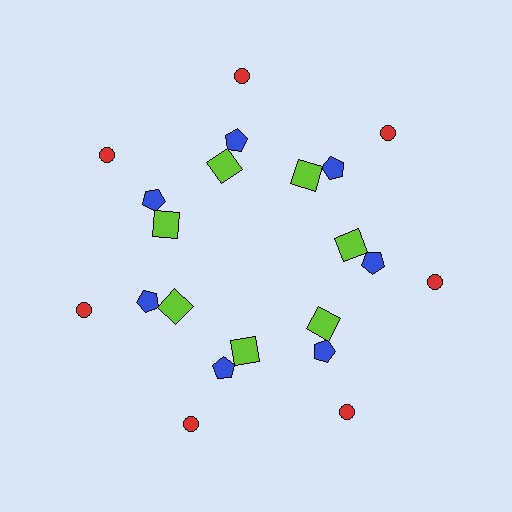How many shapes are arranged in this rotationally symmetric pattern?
There are 21 shapes, arranged in 7 groups of 3.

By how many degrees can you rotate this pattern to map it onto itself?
The pattern maps onto itself every 51 degrees of rotation.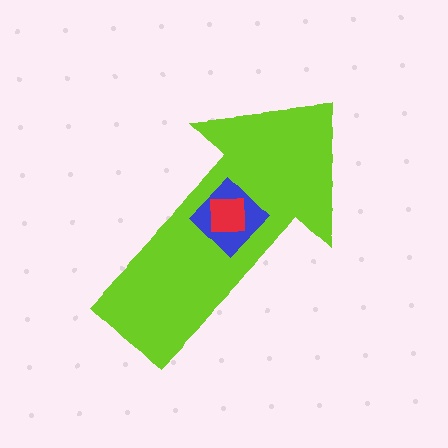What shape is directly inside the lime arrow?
The blue diamond.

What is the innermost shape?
The red square.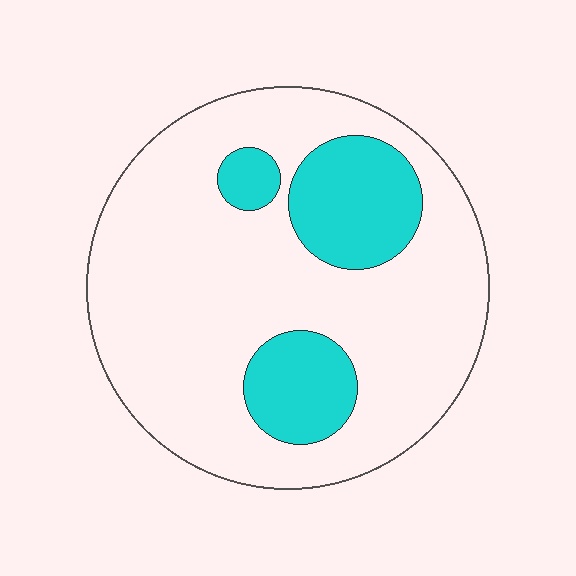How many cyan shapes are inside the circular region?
3.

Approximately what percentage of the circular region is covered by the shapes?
Approximately 20%.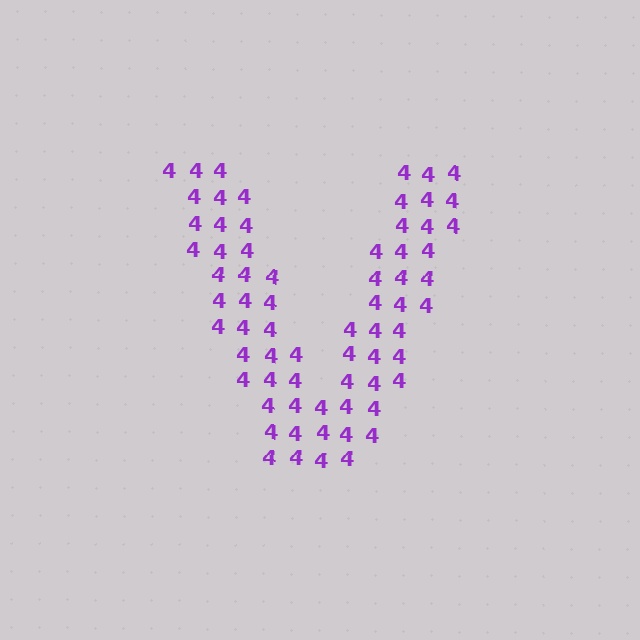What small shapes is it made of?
It is made of small digit 4's.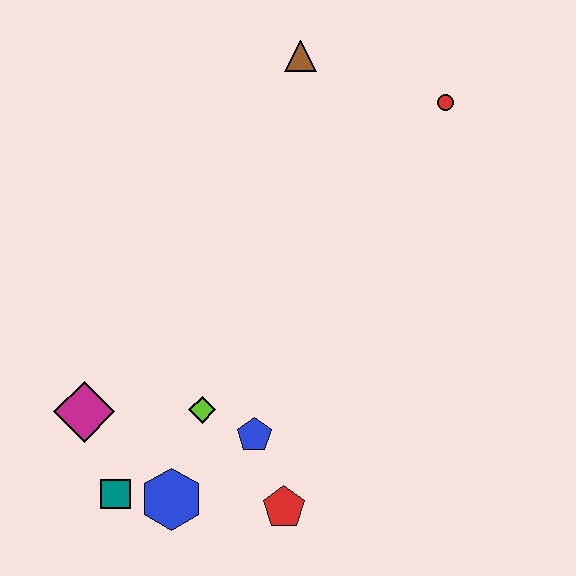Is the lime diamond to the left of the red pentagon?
Yes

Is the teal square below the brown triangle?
Yes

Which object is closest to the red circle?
The brown triangle is closest to the red circle.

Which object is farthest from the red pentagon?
The brown triangle is farthest from the red pentagon.